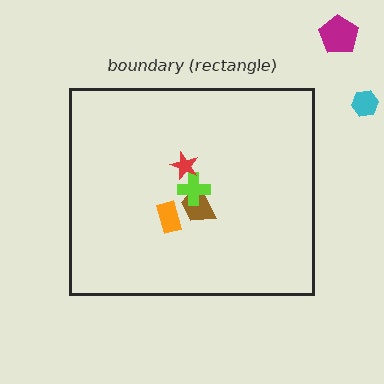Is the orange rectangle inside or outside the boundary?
Inside.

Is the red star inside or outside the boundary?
Inside.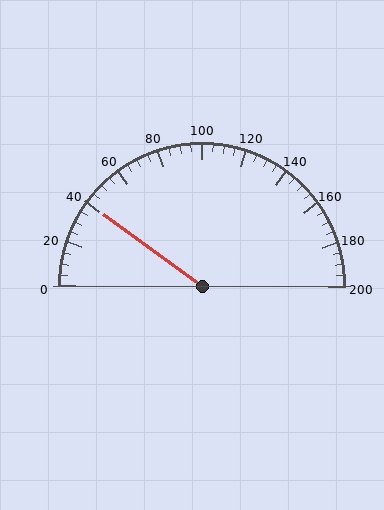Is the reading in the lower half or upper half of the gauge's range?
The reading is in the lower half of the range (0 to 200).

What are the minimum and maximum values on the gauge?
The gauge ranges from 0 to 200.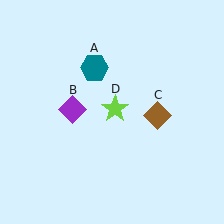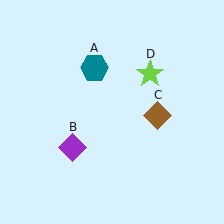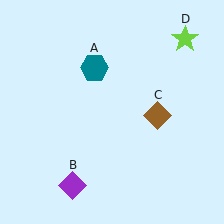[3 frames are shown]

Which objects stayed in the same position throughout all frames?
Teal hexagon (object A) and brown diamond (object C) remained stationary.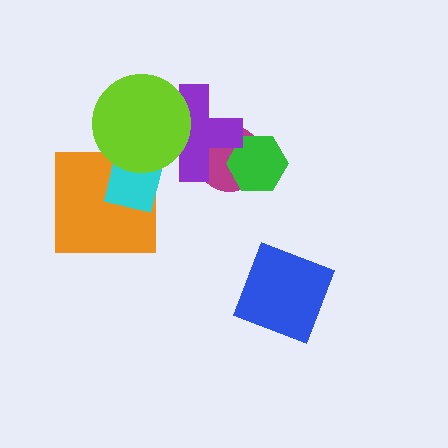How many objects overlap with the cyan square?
2 objects overlap with the cyan square.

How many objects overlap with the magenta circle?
2 objects overlap with the magenta circle.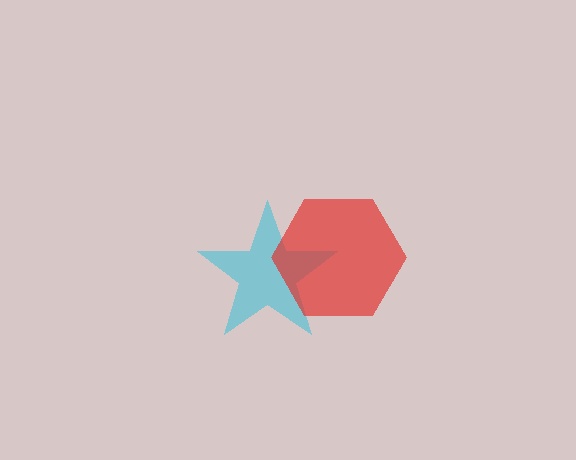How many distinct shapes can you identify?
There are 2 distinct shapes: a cyan star, a red hexagon.